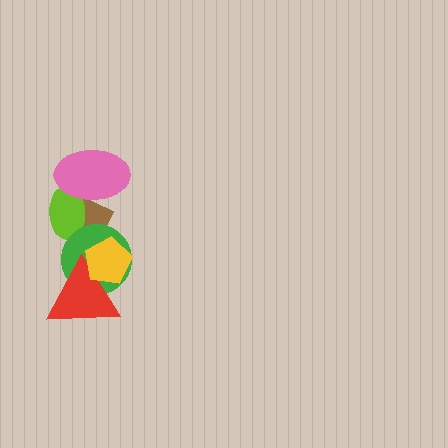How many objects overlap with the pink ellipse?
2 objects overlap with the pink ellipse.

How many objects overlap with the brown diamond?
4 objects overlap with the brown diamond.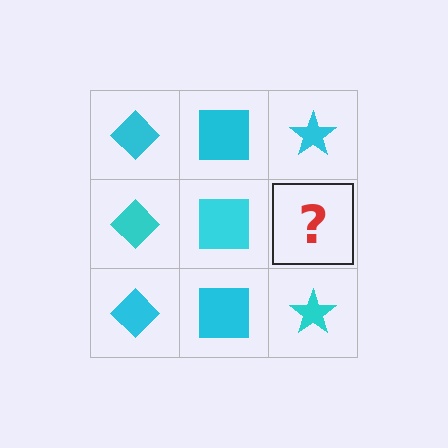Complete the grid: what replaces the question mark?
The question mark should be replaced with a cyan star.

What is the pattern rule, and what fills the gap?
The rule is that each column has a consistent shape. The gap should be filled with a cyan star.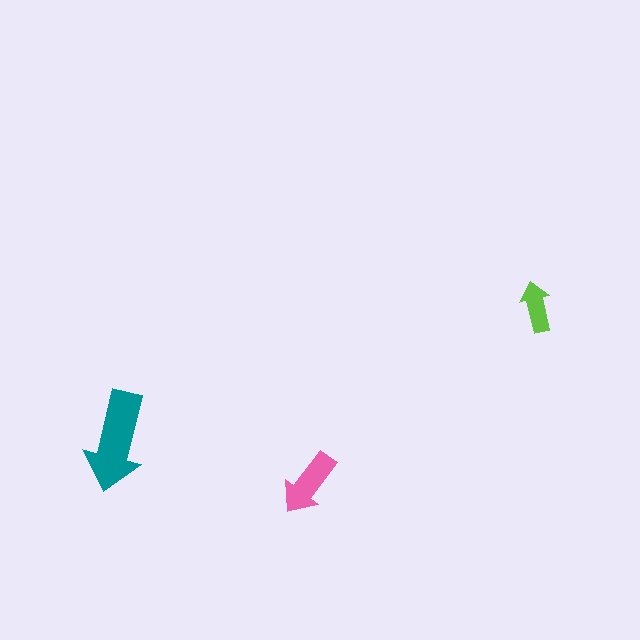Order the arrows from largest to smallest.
the teal one, the pink one, the lime one.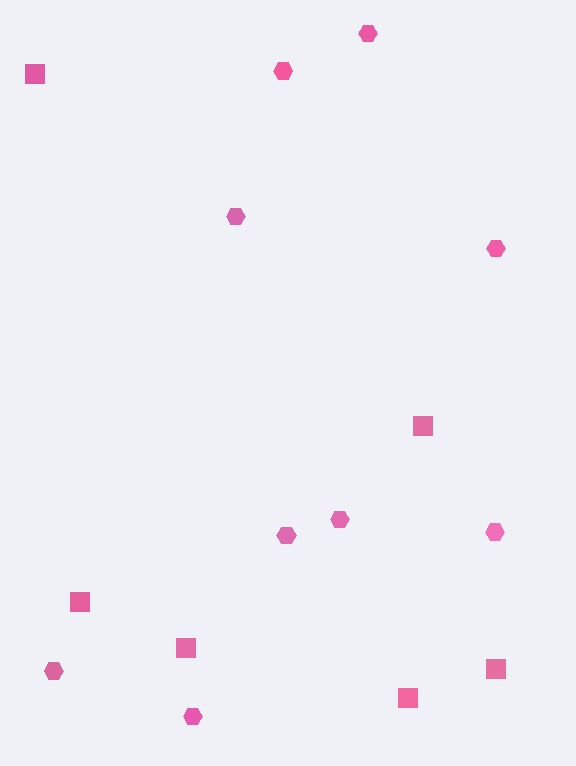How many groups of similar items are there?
There are 2 groups: one group of hexagons (9) and one group of squares (6).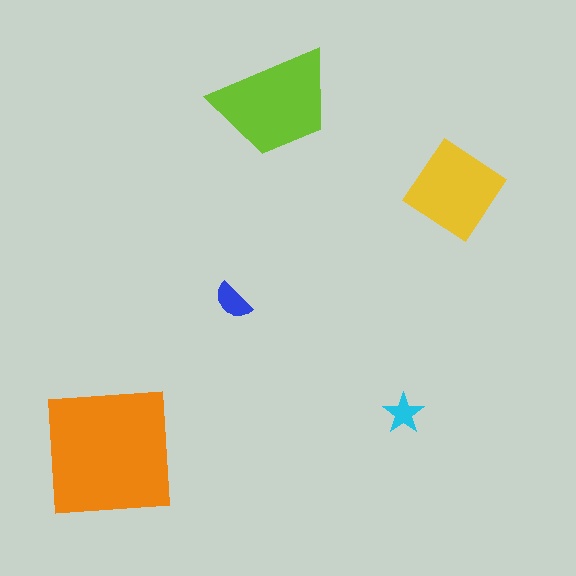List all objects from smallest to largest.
The cyan star, the blue semicircle, the yellow diamond, the lime trapezoid, the orange square.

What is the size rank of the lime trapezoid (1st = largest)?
2nd.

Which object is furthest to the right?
The yellow diamond is rightmost.